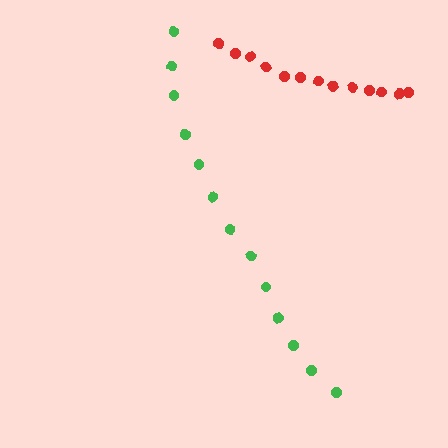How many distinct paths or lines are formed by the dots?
There are 2 distinct paths.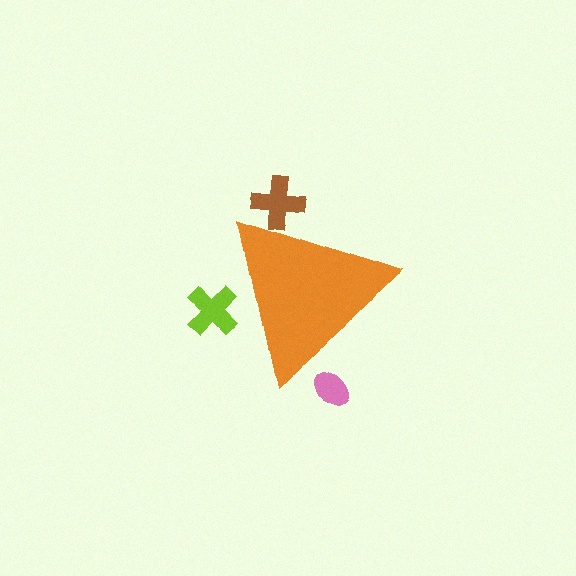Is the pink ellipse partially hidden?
Yes, the pink ellipse is partially hidden behind the orange triangle.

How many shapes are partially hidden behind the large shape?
3 shapes are partially hidden.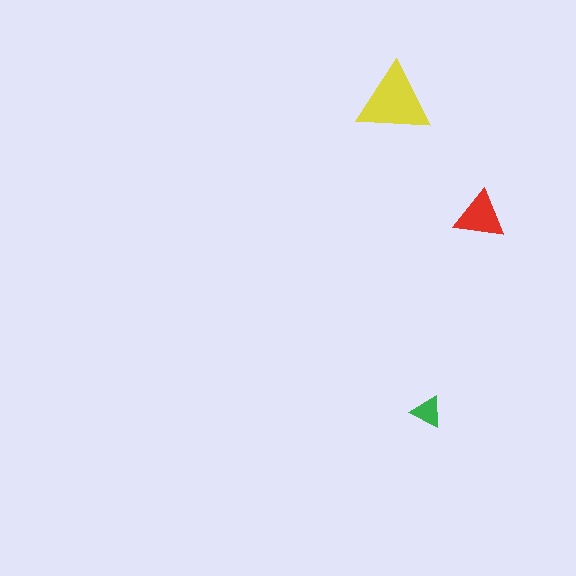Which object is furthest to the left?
The yellow triangle is leftmost.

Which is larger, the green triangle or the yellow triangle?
The yellow one.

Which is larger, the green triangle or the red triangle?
The red one.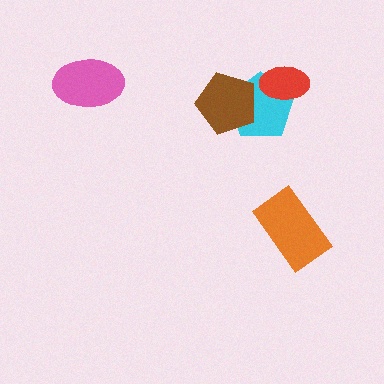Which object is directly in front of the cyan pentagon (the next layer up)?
The red ellipse is directly in front of the cyan pentagon.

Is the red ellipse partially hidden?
No, no other shape covers it.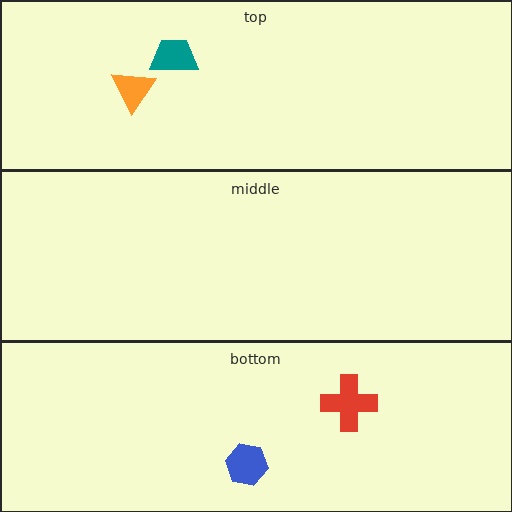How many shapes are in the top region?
2.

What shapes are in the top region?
The orange triangle, the teal trapezoid.